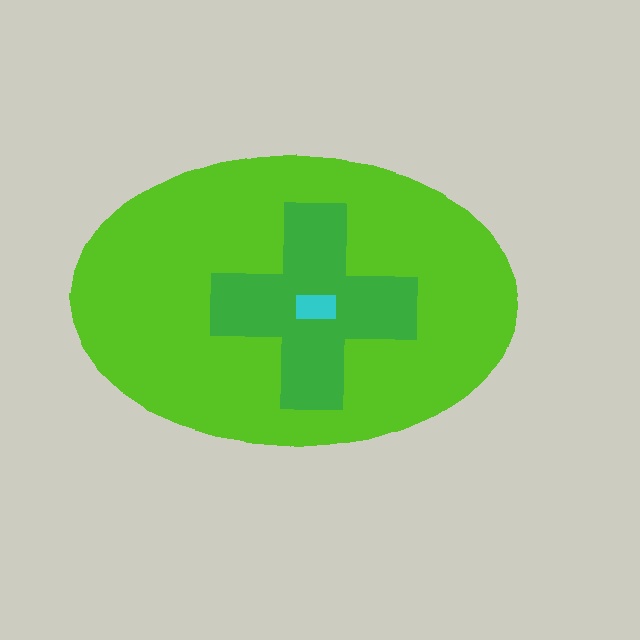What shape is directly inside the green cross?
The cyan rectangle.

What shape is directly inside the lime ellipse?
The green cross.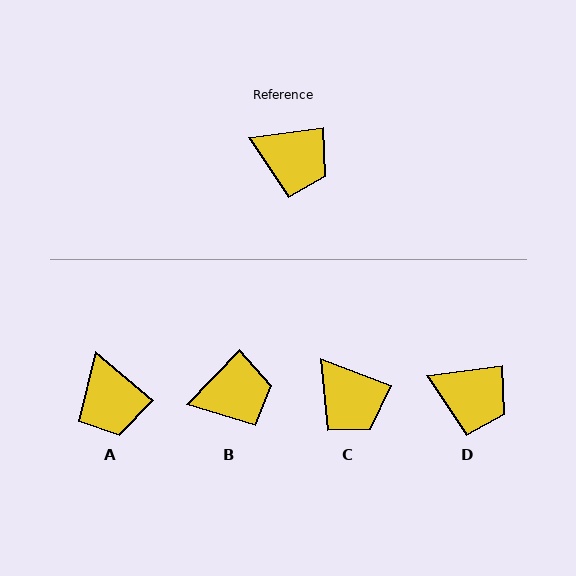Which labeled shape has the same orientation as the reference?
D.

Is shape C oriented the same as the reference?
No, it is off by about 28 degrees.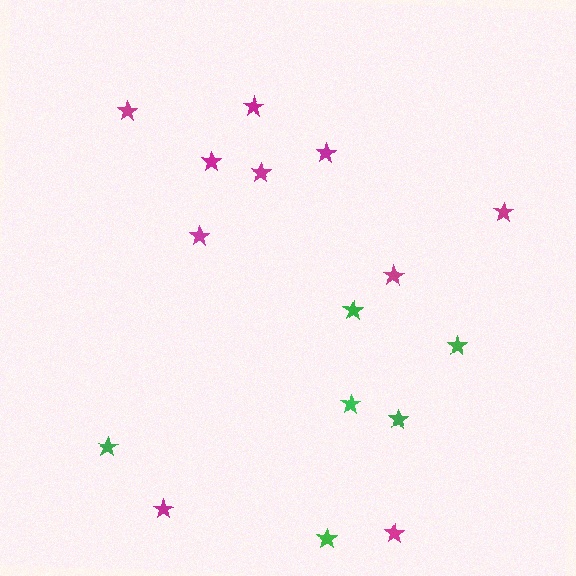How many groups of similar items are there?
There are 2 groups: one group of green stars (6) and one group of magenta stars (10).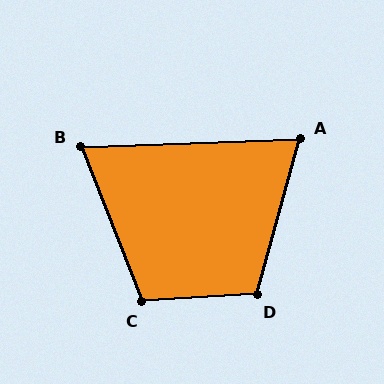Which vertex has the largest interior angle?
D, at approximately 109 degrees.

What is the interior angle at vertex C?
Approximately 108 degrees (obtuse).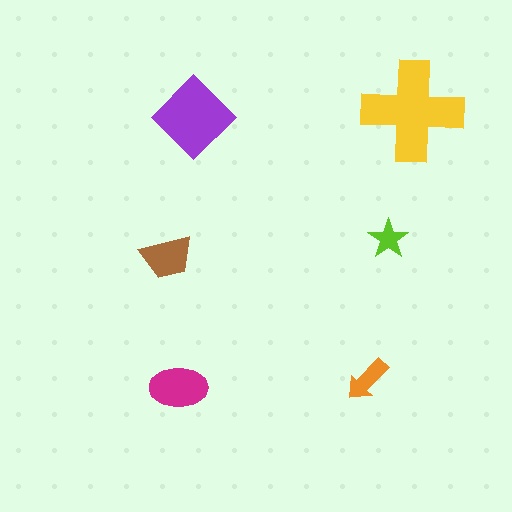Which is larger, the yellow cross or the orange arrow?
The yellow cross.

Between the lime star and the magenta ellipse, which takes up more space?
The magenta ellipse.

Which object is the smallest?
The lime star.